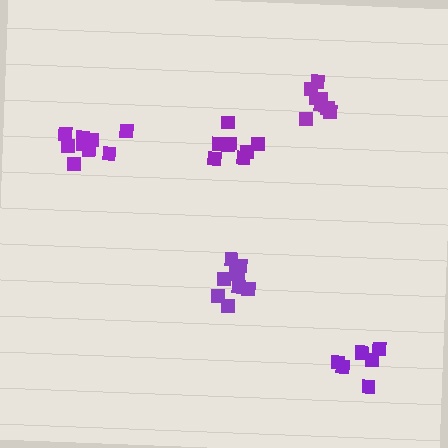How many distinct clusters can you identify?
There are 5 distinct clusters.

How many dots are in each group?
Group 1: 9 dots, Group 2: 8 dots, Group 3: 9 dots, Group 4: 8 dots, Group 5: 7 dots (41 total).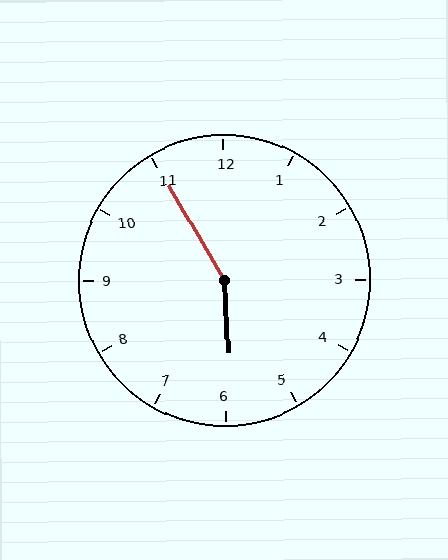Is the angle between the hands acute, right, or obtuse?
It is obtuse.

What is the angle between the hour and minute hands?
Approximately 152 degrees.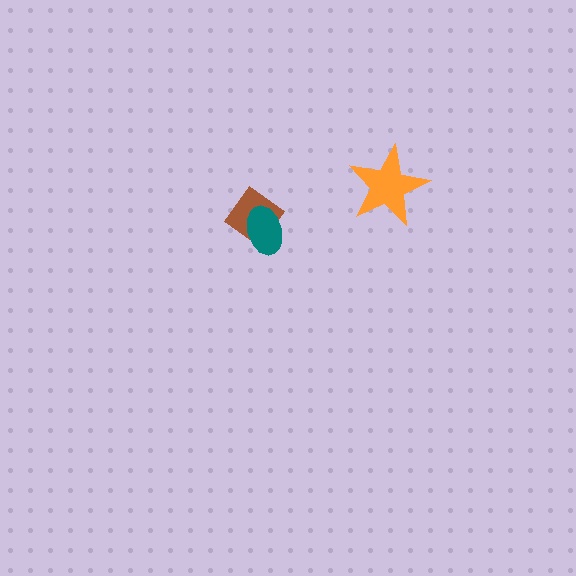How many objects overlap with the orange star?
0 objects overlap with the orange star.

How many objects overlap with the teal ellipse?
1 object overlaps with the teal ellipse.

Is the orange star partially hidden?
No, no other shape covers it.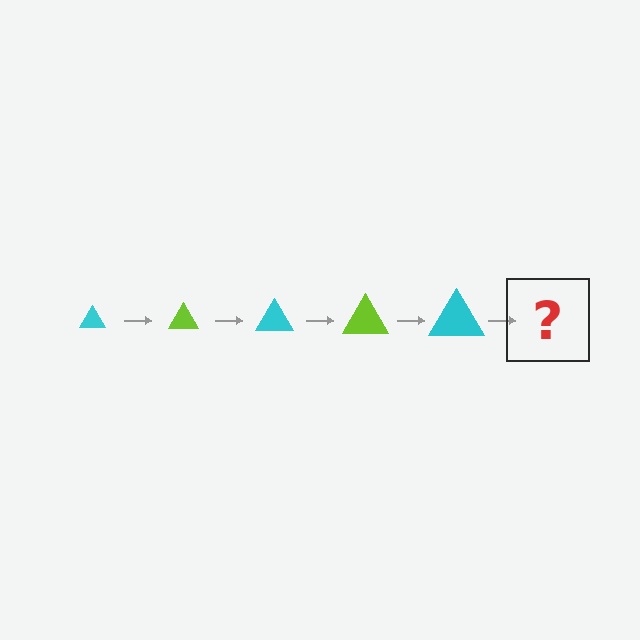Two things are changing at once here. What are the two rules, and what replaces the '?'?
The two rules are that the triangle grows larger each step and the color cycles through cyan and lime. The '?' should be a lime triangle, larger than the previous one.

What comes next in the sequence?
The next element should be a lime triangle, larger than the previous one.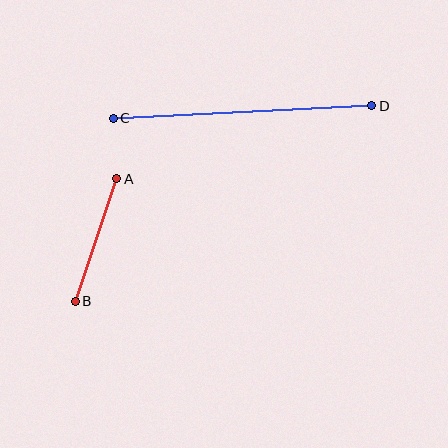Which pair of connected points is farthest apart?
Points C and D are farthest apart.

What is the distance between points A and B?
The distance is approximately 130 pixels.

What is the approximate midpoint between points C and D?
The midpoint is at approximately (243, 112) pixels.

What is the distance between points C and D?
The distance is approximately 259 pixels.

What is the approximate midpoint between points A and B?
The midpoint is at approximately (96, 240) pixels.